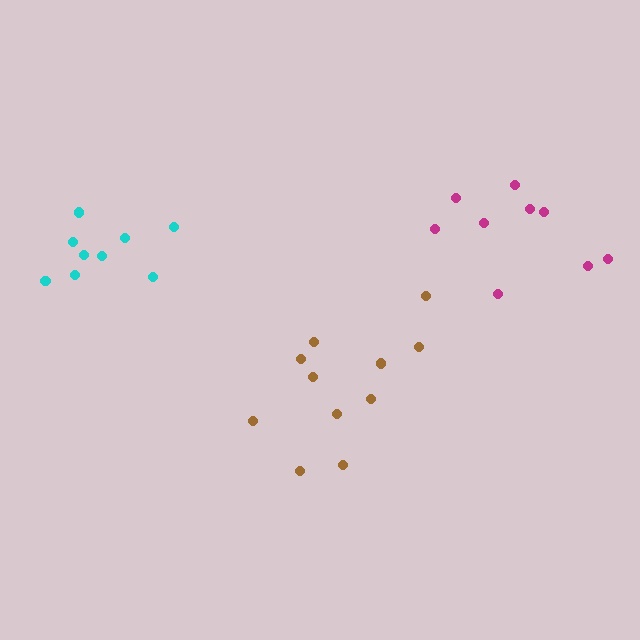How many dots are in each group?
Group 1: 9 dots, Group 2: 11 dots, Group 3: 9 dots (29 total).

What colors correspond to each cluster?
The clusters are colored: magenta, brown, cyan.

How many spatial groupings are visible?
There are 3 spatial groupings.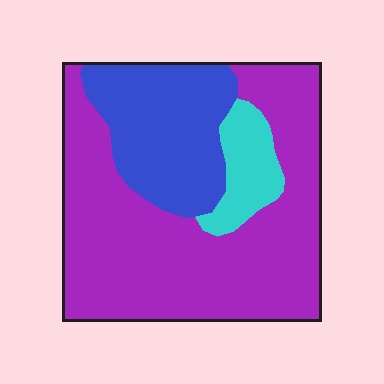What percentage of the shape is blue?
Blue covers about 25% of the shape.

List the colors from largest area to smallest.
From largest to smallest: purple, blue, cyan.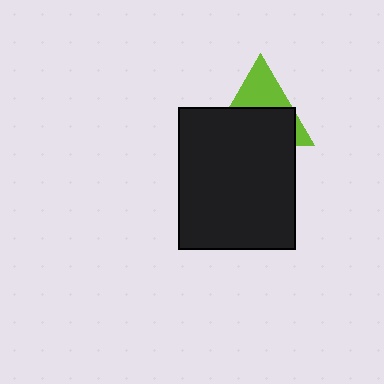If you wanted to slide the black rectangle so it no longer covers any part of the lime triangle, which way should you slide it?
Slide it down — that is the most direct way to separate the two shapes.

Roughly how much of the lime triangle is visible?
A small part of it is visible (roughly 41%).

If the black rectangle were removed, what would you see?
You would see the complete lime triangle.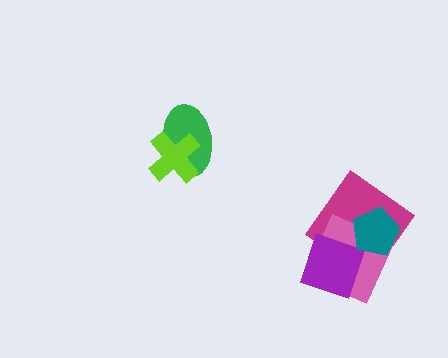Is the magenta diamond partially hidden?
Yes, it is partially covered by another shape.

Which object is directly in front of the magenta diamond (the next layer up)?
The pink diamond is directly in front of the magenta diamond.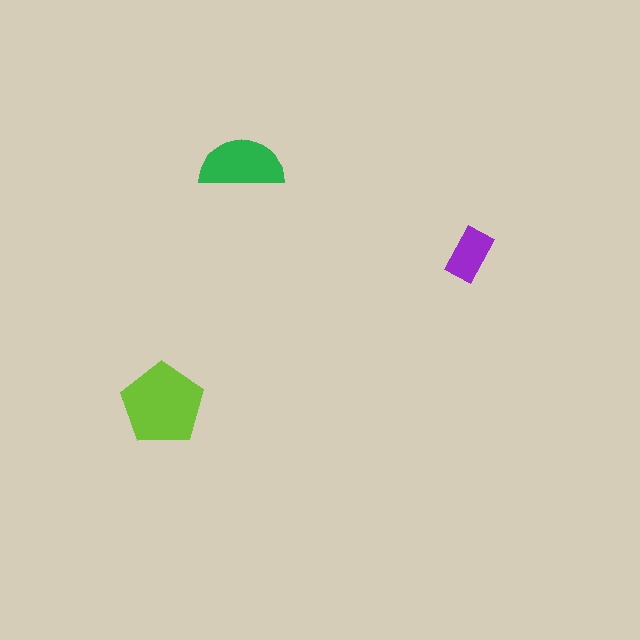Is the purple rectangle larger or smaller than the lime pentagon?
Smaller.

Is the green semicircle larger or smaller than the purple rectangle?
Larger.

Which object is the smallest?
The purple rectangle.